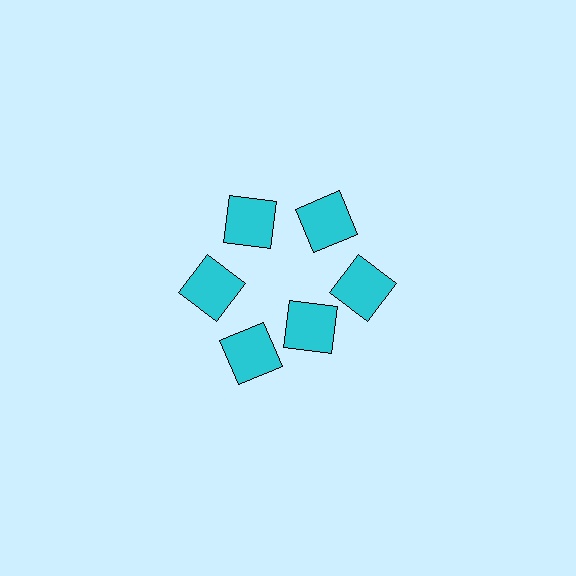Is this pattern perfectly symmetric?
No. The 6 cyan squares are arranged in a ring, but one element near the 5 o'clock position is pulled inward toward the center, breaking the 6-fold rotational symmetry.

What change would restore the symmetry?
The symmetry would be restored by moving it outward, back onto the ring so that all 6 squares sit at equal angles and equal distance from the center.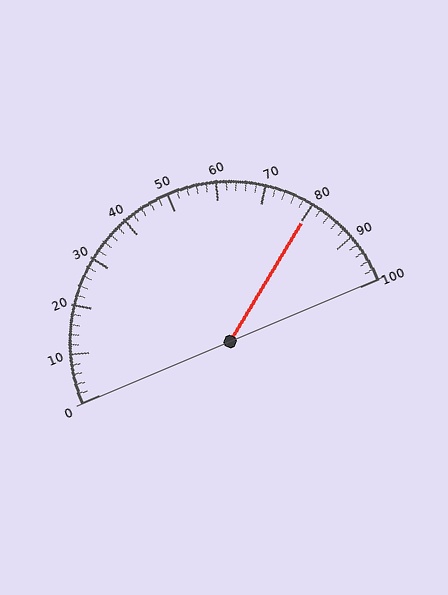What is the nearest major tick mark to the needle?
The nearest major tick mark is 80.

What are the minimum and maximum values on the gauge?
The gauge ranges from 0 to 100.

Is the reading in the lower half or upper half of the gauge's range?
The reading is in the upper half of the range (0 to 100).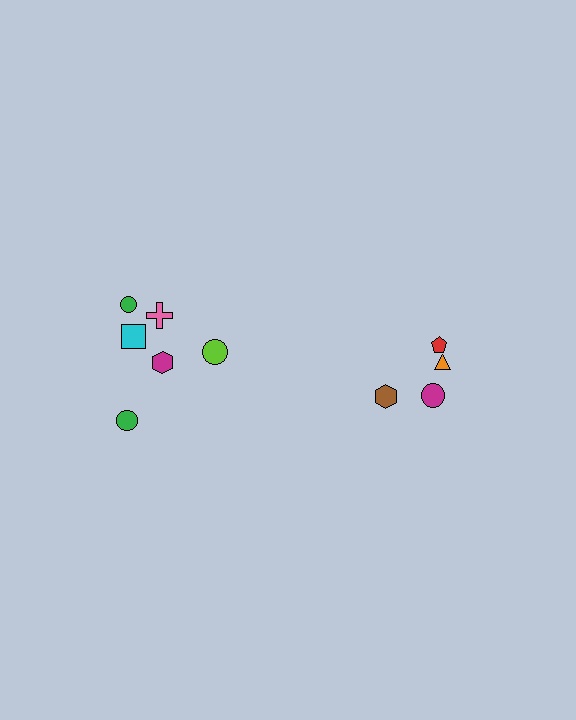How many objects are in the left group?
There are 6 objects.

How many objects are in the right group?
There are 4 objects.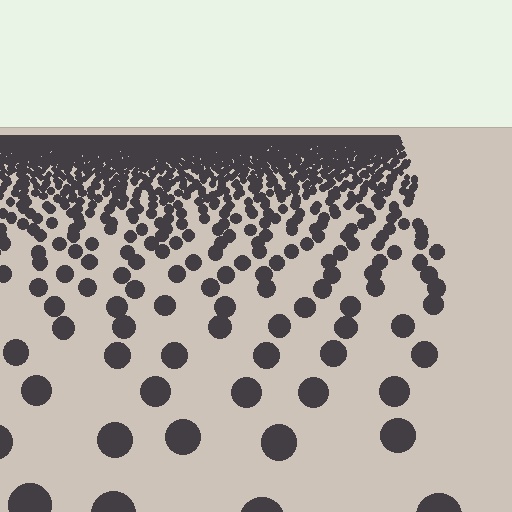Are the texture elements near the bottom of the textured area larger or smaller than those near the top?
Larger. Near the bottom, elements are closer to the viewer and appear at a bigger on-screen size.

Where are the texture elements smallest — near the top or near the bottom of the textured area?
Near the top.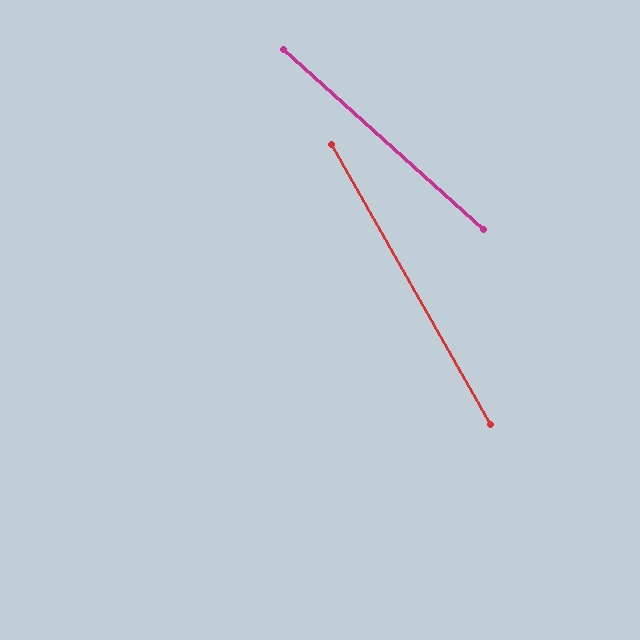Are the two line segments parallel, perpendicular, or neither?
Neither parallel nor perpendicular — they differ by about 18°.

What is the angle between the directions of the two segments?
Approximately 18 degrees.